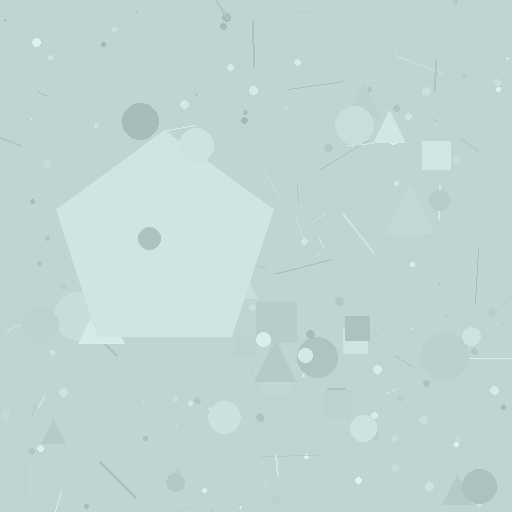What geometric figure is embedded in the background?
A pentagon is embedded in the background.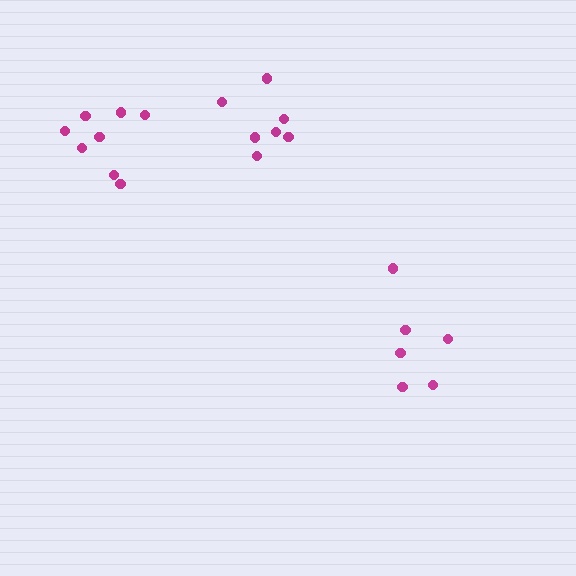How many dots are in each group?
Group 1: 8 dots, Group 2: 7 dots, Group 3: 6 dots (21 total).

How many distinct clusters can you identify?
There are 3 distinct clusters.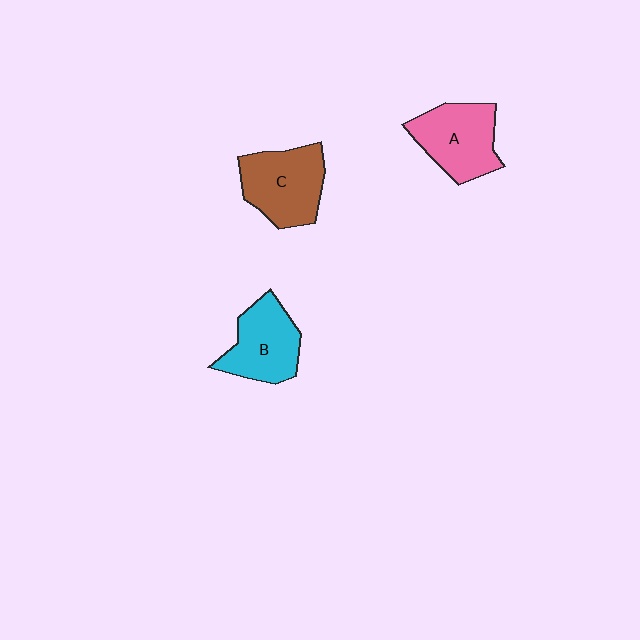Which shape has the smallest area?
Shape B (cyan).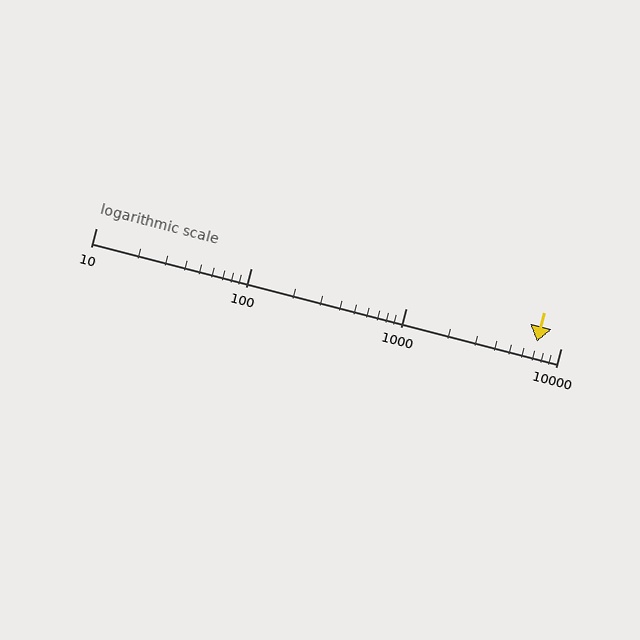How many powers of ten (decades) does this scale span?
The scale spans 3 decades, from 10 to 10000.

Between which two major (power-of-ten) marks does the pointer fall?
The pointer is between 1000 and 10000.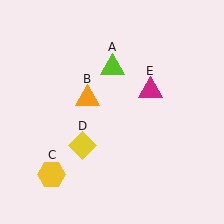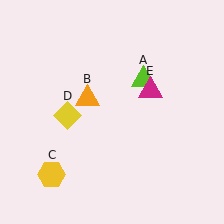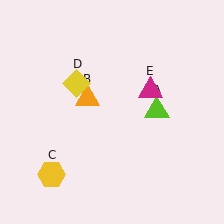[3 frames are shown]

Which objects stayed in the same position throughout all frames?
Orange triangle (object B) and yellow hexagon (object C) and magenta triangle (object E) remained stationary.